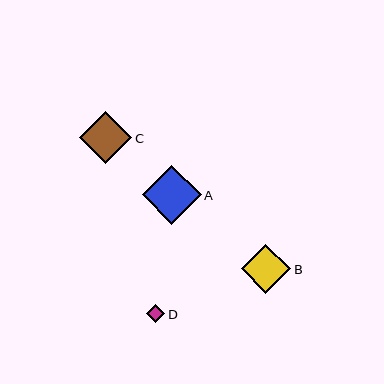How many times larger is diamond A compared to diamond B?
Diamond A is approximately 1.2 times the size of diamond B.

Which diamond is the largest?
Diamond A is the largest with a size of approximately 59 pixels.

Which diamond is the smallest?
Diamond D is the smallest with a size of approximately 19 pixels.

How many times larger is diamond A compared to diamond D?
Diamond A is approximately 3.2 times the size of diamond D.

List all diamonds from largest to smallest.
From largest to smallest: A, C, B, D.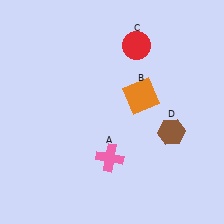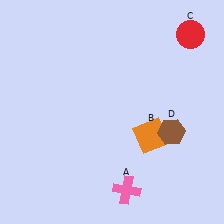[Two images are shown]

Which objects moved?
The objects that moved are: the pink cross (A), the orange square (B), the red circle (C).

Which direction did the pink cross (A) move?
The pink cross (A) moved down.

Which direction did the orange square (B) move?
The orange square (B) moved down.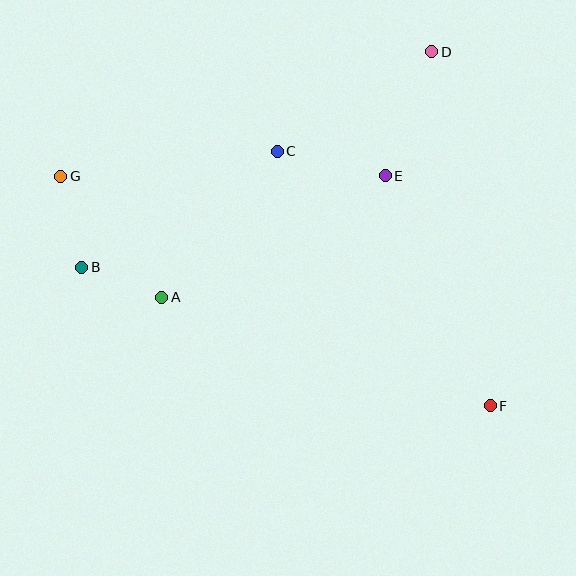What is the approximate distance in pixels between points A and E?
The distance between A and E is approximately 255 pixels.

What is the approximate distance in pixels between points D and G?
The distance between D and G is approximately 392 pixels.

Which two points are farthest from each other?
Points F and G are farthest from each other.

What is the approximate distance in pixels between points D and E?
The distance between D and E is approximately 133 pixels.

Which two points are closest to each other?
Points A and B are closest to each other.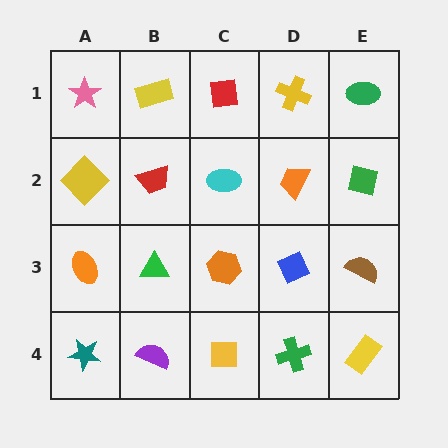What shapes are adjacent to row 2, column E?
A green ellipse (row 1, column E), a brown semicircle (row 3, column E), an orange trapezoid (row 2, column D).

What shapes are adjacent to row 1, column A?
A yellow diamond (row 2, column A), a yellow rectangle (row 1, column B).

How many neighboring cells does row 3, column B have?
4.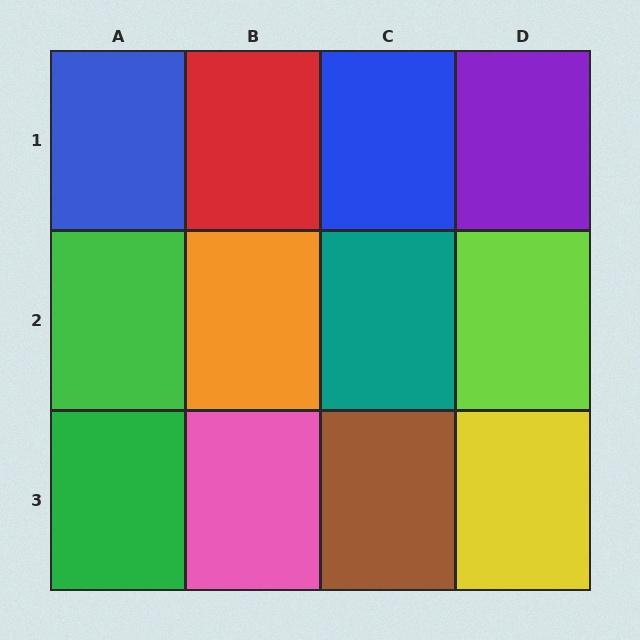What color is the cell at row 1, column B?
Red.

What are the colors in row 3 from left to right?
Green, pink, brown, yellow.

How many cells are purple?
1 cell is purple.